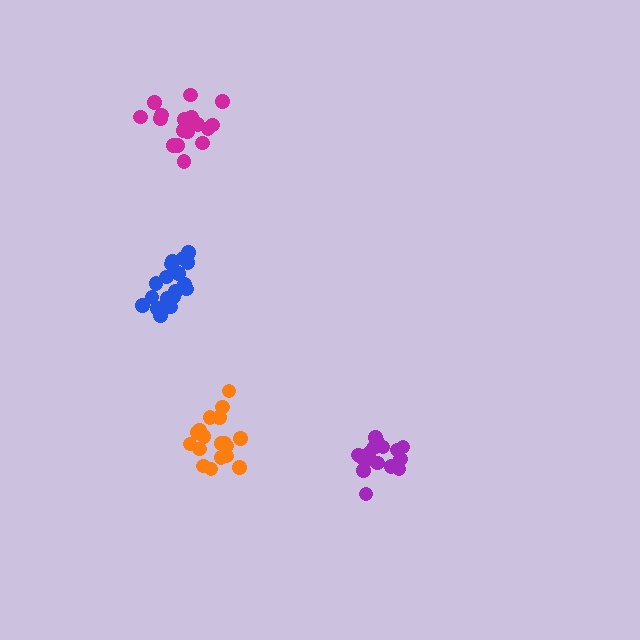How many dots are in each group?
Group 1: 18 dots, Group 2: 19 dots, Group 3: 19 dots, Group 4: 19 dots (75 total).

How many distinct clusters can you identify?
There are 4 distinct clusters.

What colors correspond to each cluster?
The clusters are colored: orange, purple, magenta, blue.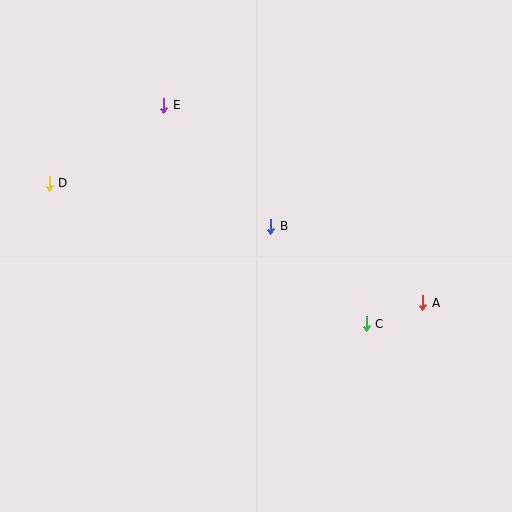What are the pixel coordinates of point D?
Point D is at (49, 183).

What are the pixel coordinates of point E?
Point E is at (164, 105).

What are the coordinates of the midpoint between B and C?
The midpoint between B and C is at (319, 275).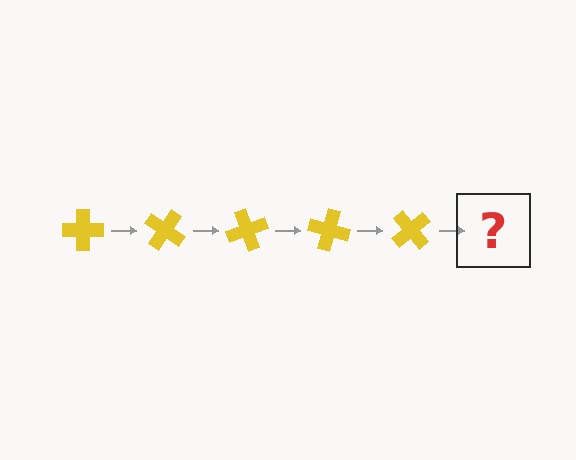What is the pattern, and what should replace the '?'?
The pattern is that the cross rotates 35 degrees each step. The '?' should be a yellow cross rotated 175 degrees.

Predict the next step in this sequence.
The next step is a yellow cross rotated 175 degrees.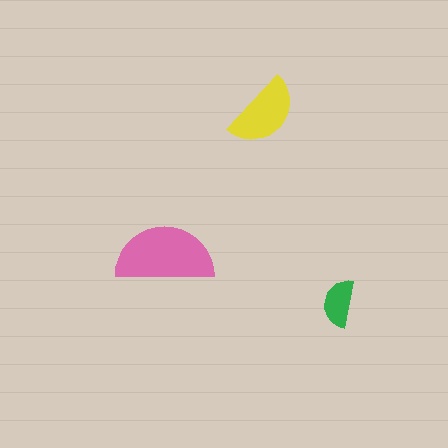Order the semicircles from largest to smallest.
the pink one, the yellow one, the green one.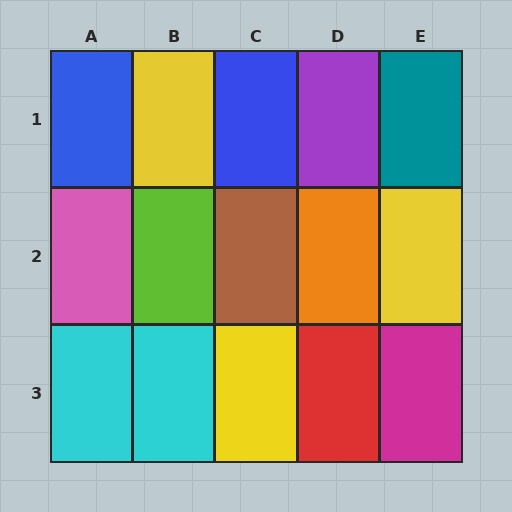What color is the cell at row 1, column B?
Yellow.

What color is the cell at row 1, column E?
Teal.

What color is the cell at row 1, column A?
Blue.